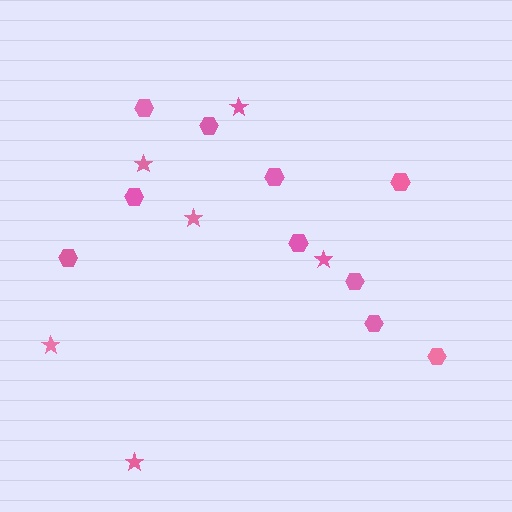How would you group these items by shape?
There are 2 groups: one group of hexagons (10) and one group of stars (6).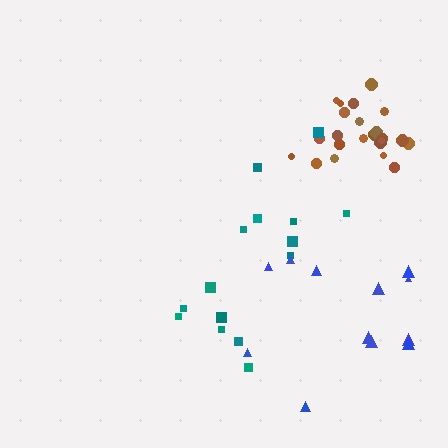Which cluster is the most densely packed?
Brown.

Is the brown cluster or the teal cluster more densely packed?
Brown.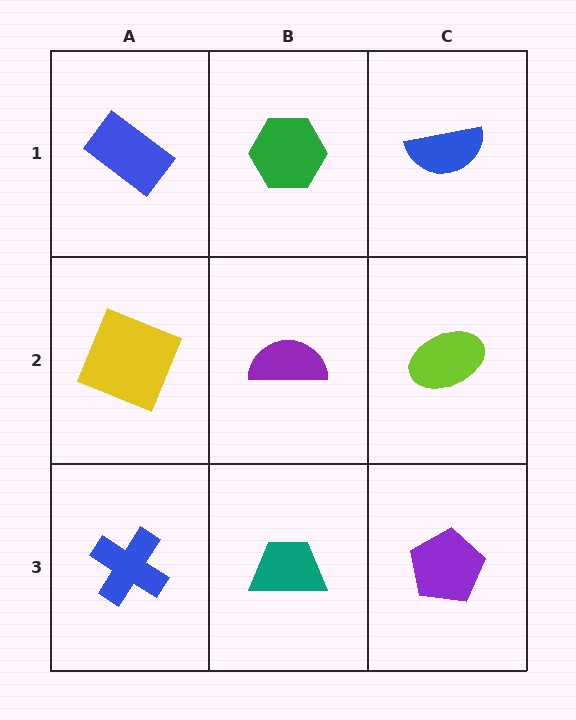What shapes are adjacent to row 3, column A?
A yellow square (row 2, column A), a teal trapezoid (row 3, column B).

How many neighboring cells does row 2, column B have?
4.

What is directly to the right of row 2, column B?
A lime ellipse.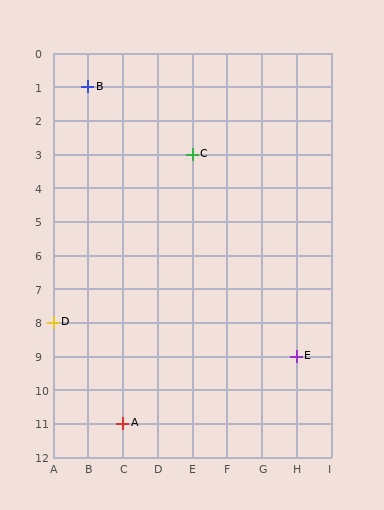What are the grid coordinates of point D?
Point D is at grid coordinates (A, 8).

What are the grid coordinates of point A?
Point A is at grid coordinates (C, 11).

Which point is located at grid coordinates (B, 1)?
Point B is at (B, 1).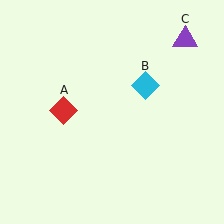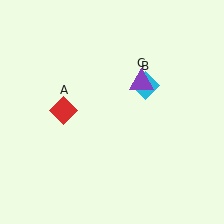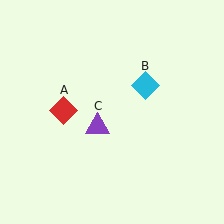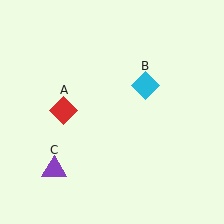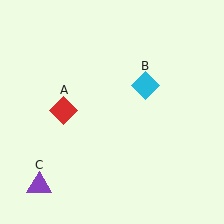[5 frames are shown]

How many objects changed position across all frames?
1 object changed position: purple triangle (object C).